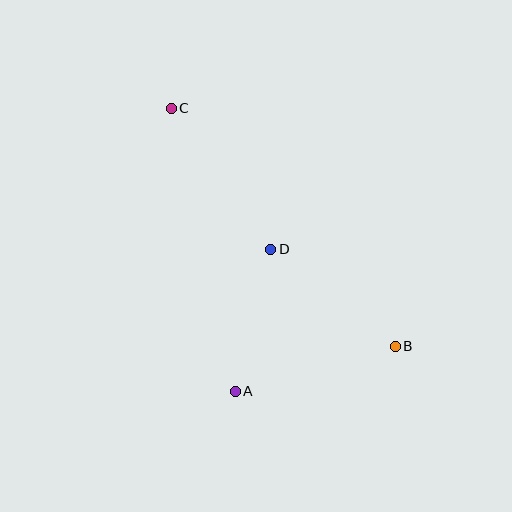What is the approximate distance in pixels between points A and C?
The distance between A and C is approximately 290 pixels.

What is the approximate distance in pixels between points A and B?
The distance between A and B is approximately 167 pixels.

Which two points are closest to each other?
Points A and D are closest to each other.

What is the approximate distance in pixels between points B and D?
The distance between B and D is approximately 158 pixels.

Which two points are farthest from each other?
Points B and C are farthest from each other.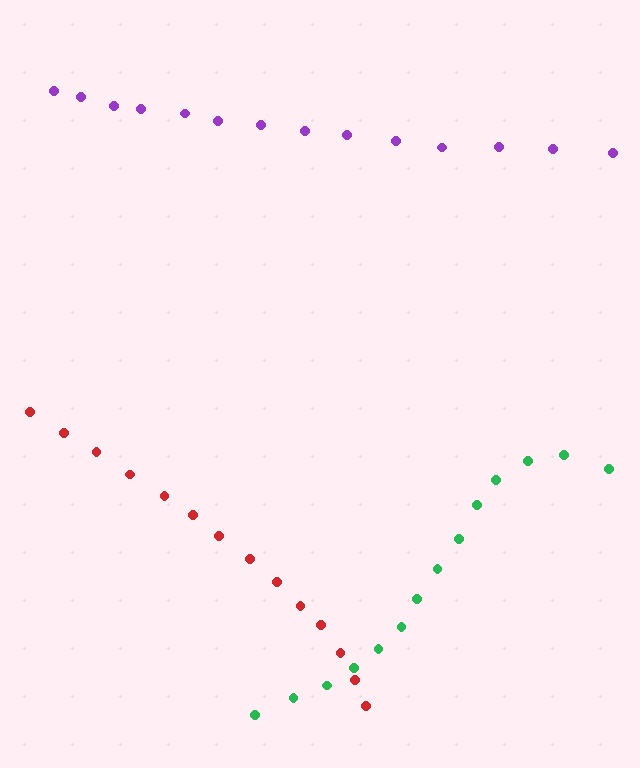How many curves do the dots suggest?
There are 3 distinct paths.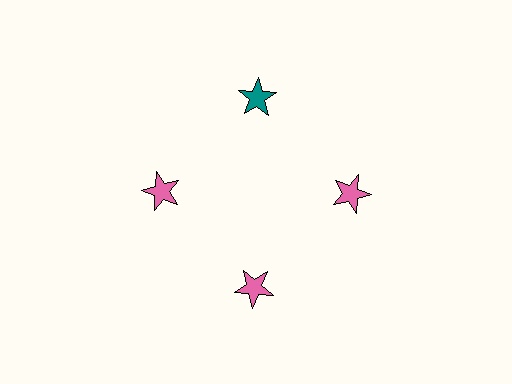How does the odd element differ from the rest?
It has a different color: teal instead of pink.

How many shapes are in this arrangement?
There are 4 shapes arranged in a ring pattern.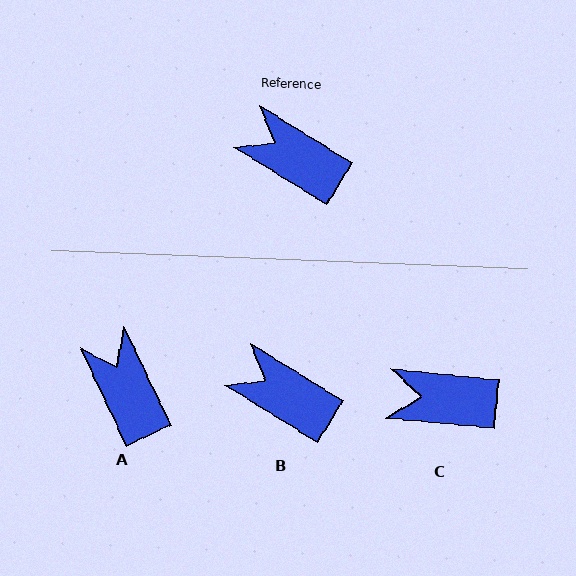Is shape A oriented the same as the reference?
No, it is off by about 33 degrees.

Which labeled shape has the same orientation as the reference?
B.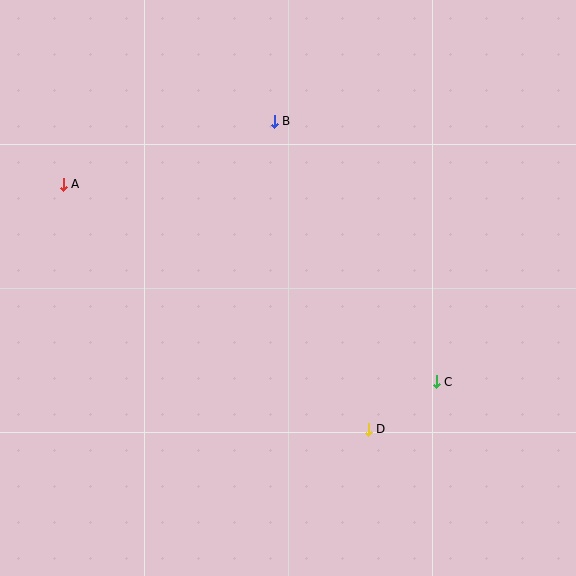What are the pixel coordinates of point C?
Point C is at (436, 382).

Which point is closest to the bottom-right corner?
Point C is closest to the bottom-right corner.